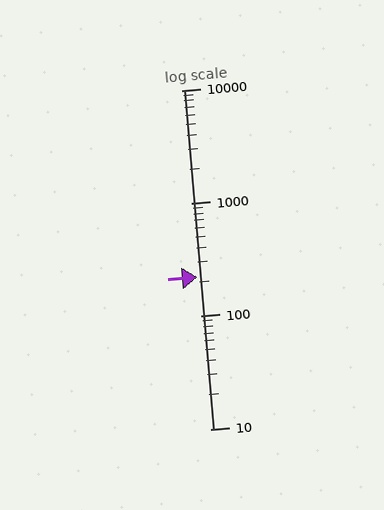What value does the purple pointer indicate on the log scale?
The pointer indicates approximately 220.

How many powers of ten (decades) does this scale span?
The scale spans 3 decades, from 10 to 10000.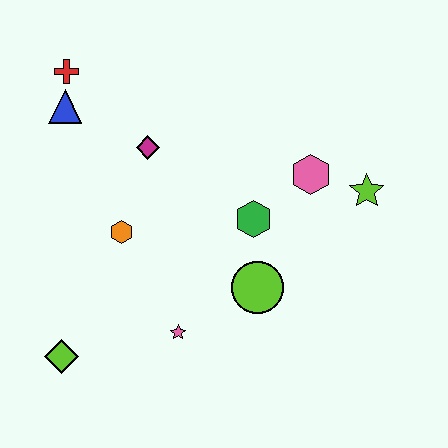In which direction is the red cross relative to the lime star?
The red cross is to the left of the lime star.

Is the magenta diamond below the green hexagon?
No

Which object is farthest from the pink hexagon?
The lime diamond is farthest from the pink hexagon.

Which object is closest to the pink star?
The lime circle is closest to the pink star.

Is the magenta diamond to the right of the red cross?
Yes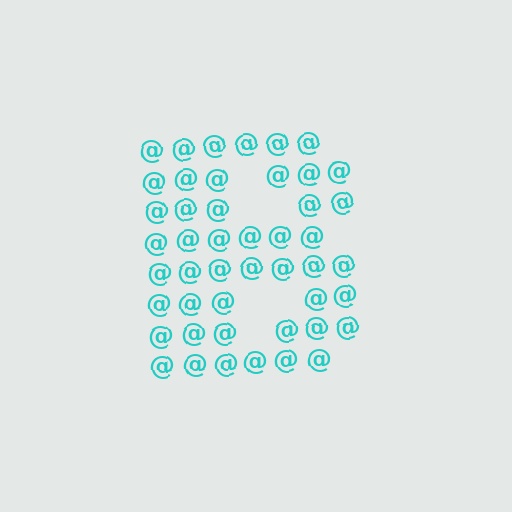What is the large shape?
The large shape is the letter B.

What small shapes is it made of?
It is made of small at signs.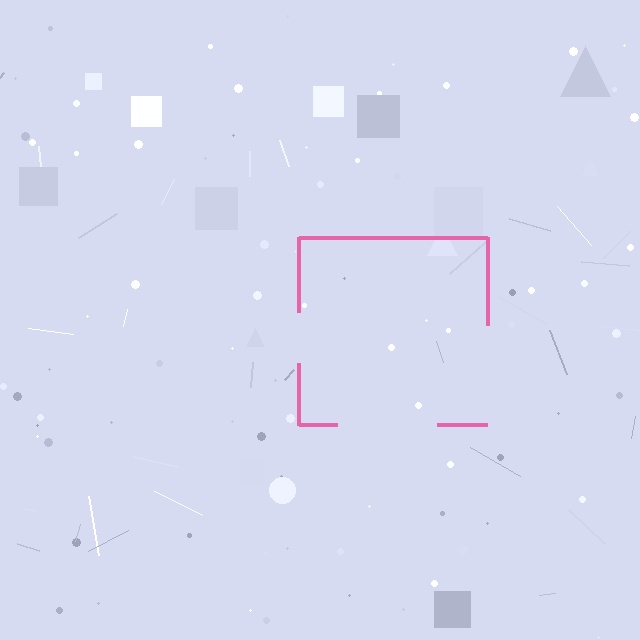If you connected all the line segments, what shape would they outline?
They would outline a square.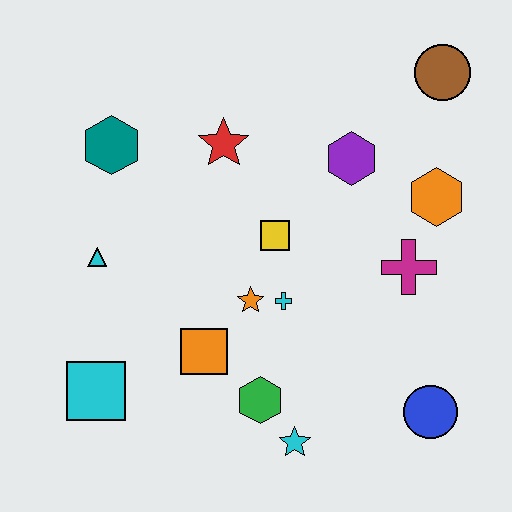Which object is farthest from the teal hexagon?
The blue circle is farthest from the teal hexagon.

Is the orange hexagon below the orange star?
No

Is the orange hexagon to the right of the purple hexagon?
Yes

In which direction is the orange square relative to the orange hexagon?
The orange square is to the left of the orange hexagon.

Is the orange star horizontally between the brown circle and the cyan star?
No